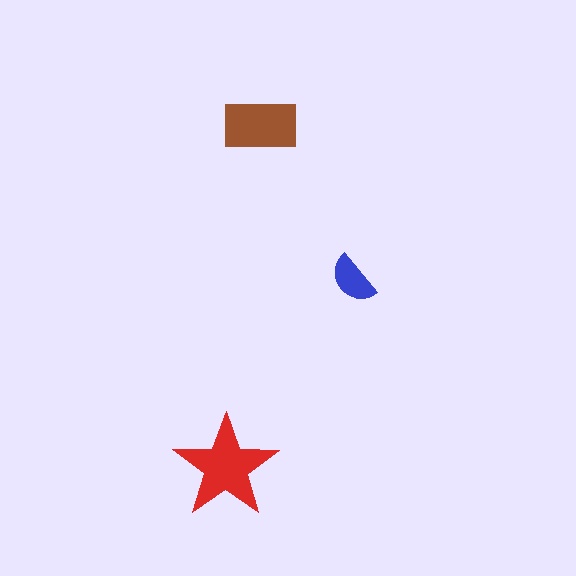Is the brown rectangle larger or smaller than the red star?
Smaller.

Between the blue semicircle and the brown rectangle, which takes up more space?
The brown rectangle.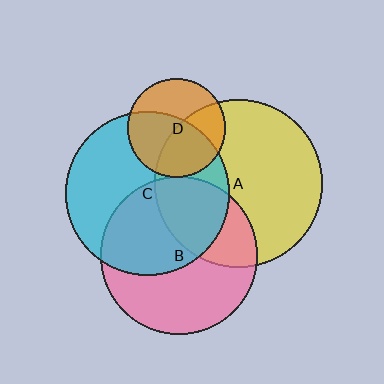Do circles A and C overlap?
Yes.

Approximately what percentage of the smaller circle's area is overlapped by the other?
Approximately 35%.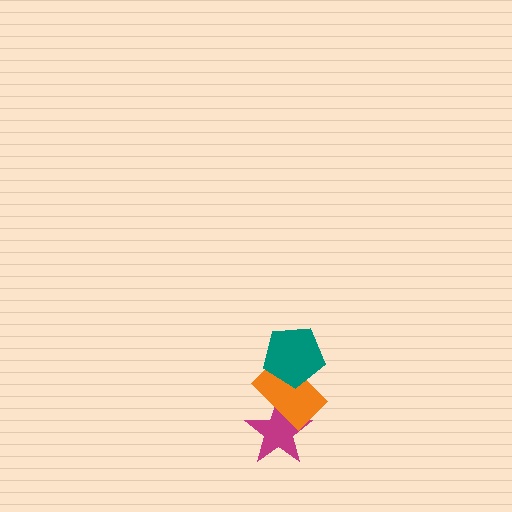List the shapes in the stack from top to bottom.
From top to bottom: the teal pentagon, the orange rectangle, the magenta star.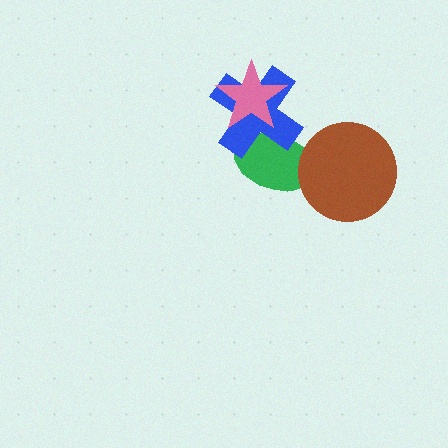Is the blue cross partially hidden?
Yes, it is partially covered by another shape.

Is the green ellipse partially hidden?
Yes, it is partially covered by another shape.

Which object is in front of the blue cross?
The pink star is in front of the blue cross.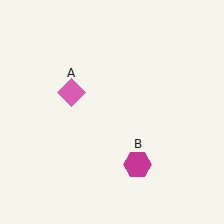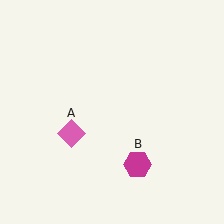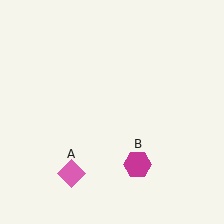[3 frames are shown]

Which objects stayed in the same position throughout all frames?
Magenta hexagon (object B) remained stationary.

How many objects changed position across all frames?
1 object changed position: pink diamond (object A).